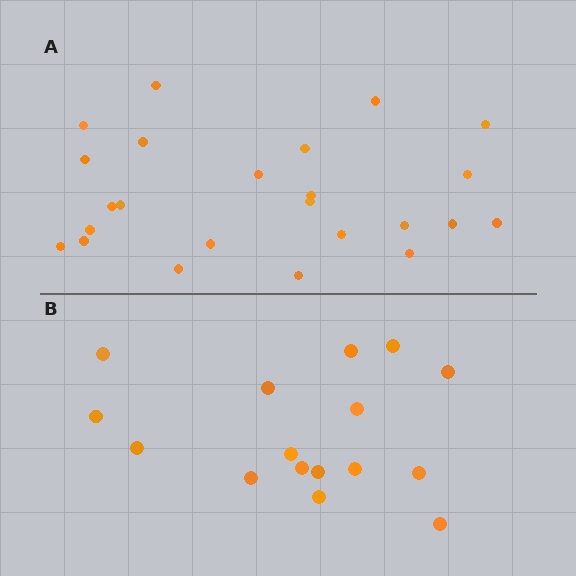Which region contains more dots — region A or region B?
Region A (the top region) has more dots.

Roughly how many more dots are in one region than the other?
Region A has roughly 8 or so more dots than region B.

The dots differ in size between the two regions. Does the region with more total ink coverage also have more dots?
No. Region B has more total ink coverage because its dots are larger, but region A actually contains more individual dots. Total area can be misleading — the number of items is what matters here.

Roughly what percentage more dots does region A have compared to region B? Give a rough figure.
About 50% more.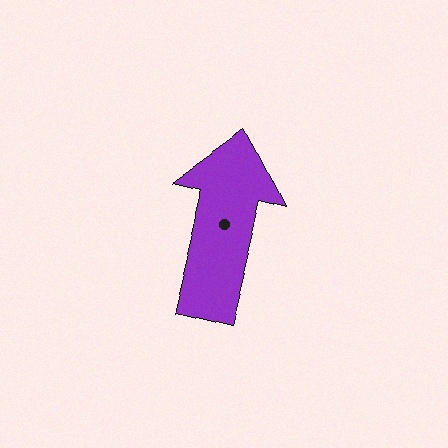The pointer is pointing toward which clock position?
Roughly 12 o'clock.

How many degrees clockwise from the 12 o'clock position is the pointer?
Approximately 14 degrees.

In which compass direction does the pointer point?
North.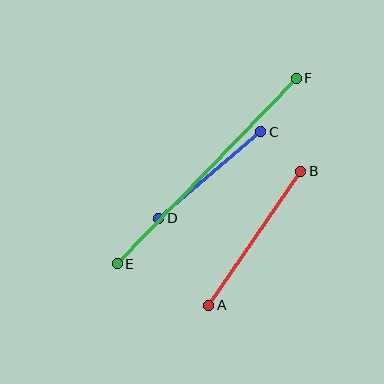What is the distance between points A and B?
The distance is approximately 163 pixels.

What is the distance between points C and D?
The distance is approximately 133 pixels.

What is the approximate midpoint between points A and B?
The midpoint is at approximately (255, 238) pixels.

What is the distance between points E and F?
The distance is approximately 257 pixels.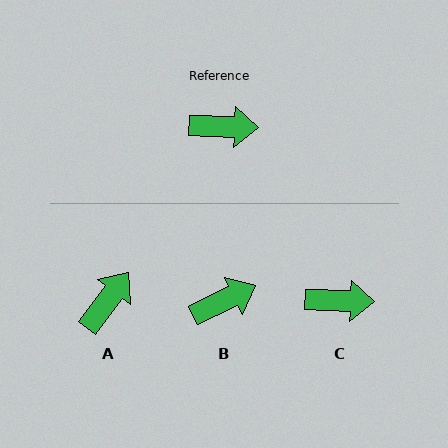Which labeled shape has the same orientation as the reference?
C.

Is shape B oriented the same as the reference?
No, it is off by about 27 degrees.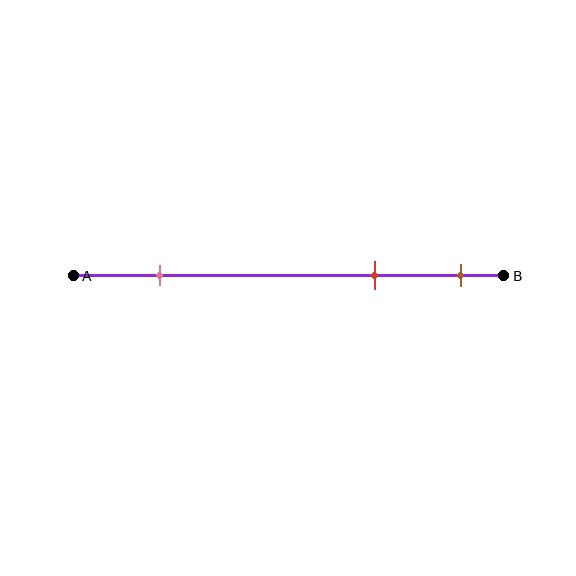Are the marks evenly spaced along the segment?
No, the marks are not evenly spaced.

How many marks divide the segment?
There are 3 marks dividing the segment.